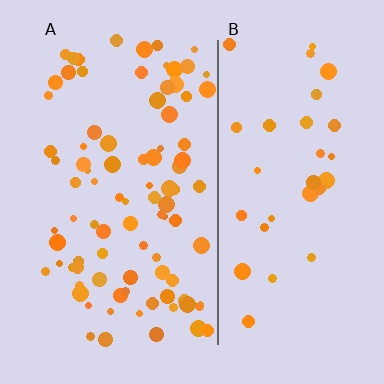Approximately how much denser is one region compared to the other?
Approximately 2.7× — region A over region B.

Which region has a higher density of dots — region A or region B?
A (the left).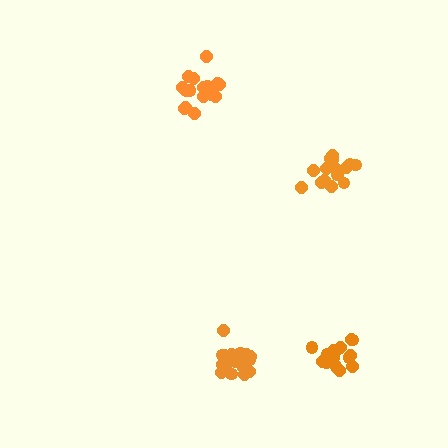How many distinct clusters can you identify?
There are 4 distinct clusters.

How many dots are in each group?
Group 1: 18 dots, Group 2: 16 dots, Group 3: 15 dots, Group 4: 15 dots (64 total).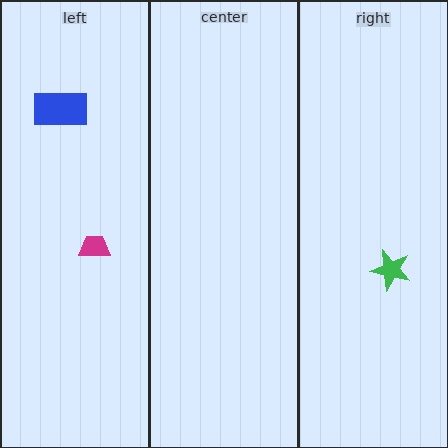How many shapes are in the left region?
2.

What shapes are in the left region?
The blue rectangle, the magenta trapezoid.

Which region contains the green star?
The right region.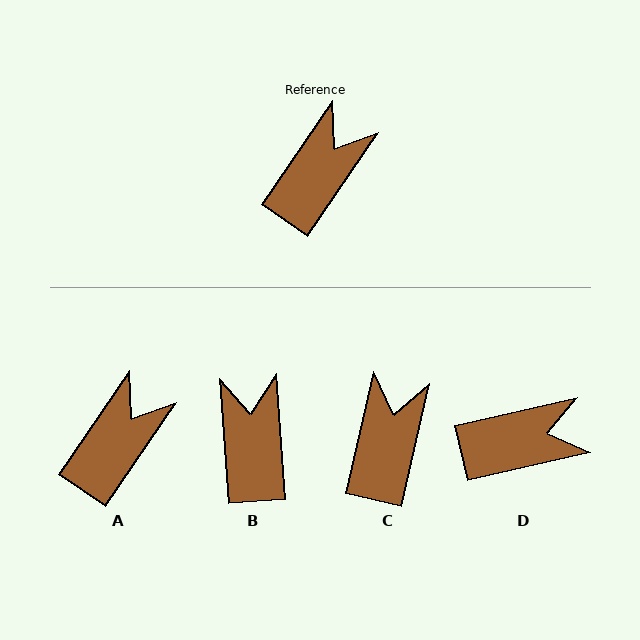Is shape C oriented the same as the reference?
No, it is off by about 22 degrees.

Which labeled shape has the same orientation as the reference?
A.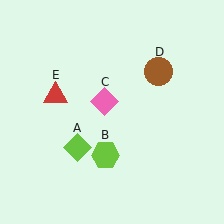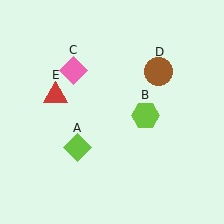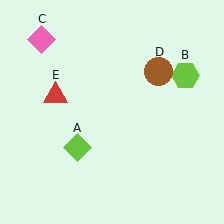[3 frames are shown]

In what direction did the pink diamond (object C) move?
The pink diamond (object C) moved up and to the left.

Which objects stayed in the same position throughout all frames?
Lime diamond (object A) and brown circle (object D) and red triangle (object E) remained stationary.